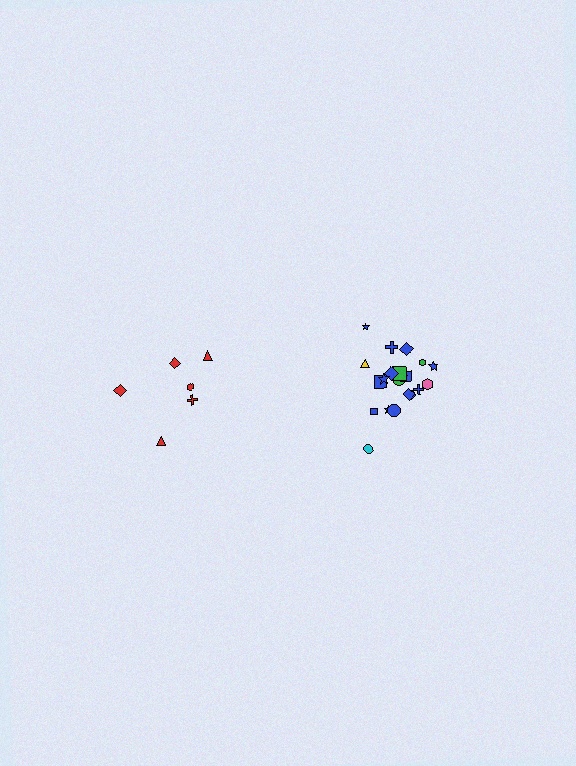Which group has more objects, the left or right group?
The right group.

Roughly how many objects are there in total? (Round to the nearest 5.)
Roughly 30 objects in total.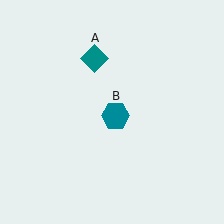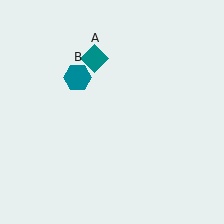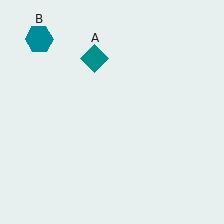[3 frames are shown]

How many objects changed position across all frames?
1 object changed position: teal hexagon (object B).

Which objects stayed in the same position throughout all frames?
Teal diamond (object A) remained stationary.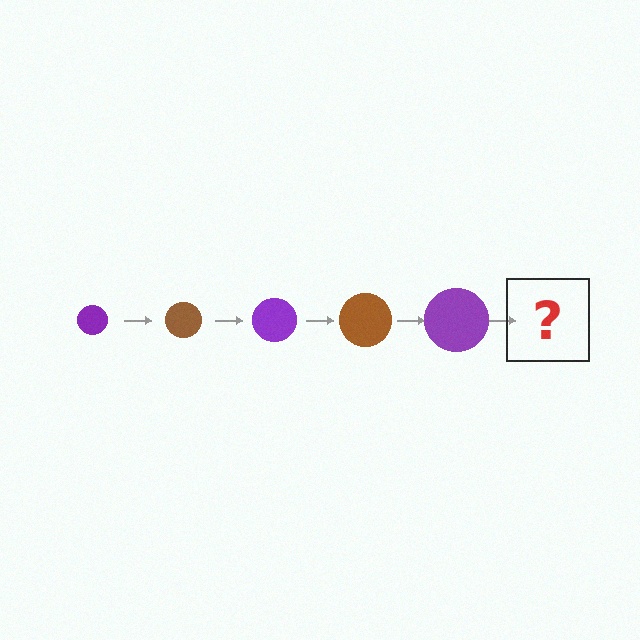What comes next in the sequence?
The next element should be a brown circle, larger than the previous one.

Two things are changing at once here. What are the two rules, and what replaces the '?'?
The two rules are that the circle grows larger each step and the color cycles through purple and brown. The '?' should be a brown circle, larger than the previous one.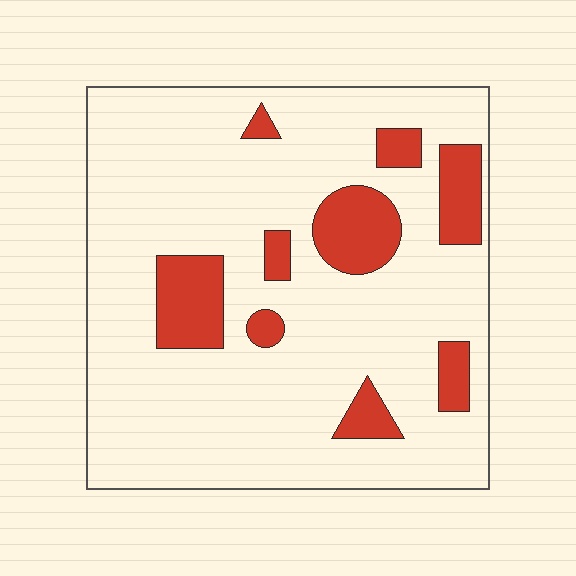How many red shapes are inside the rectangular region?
9.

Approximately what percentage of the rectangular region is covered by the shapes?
Approximately 15%.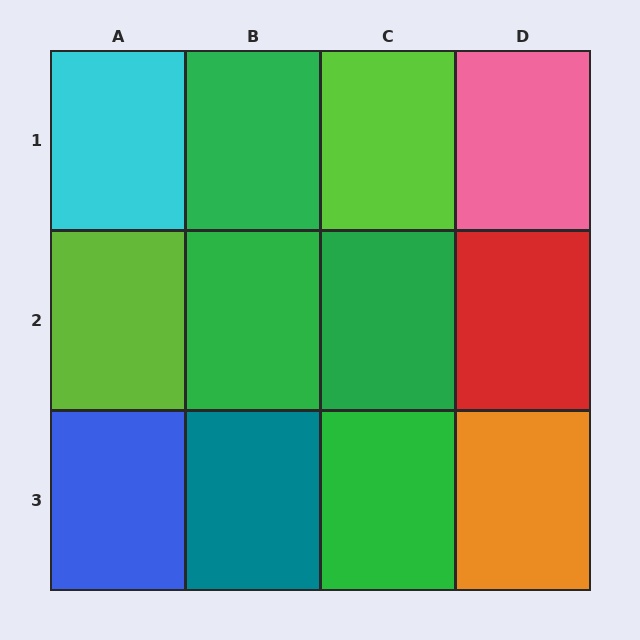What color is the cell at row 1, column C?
Lime.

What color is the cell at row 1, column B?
Green.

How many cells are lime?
2 cells are lime.